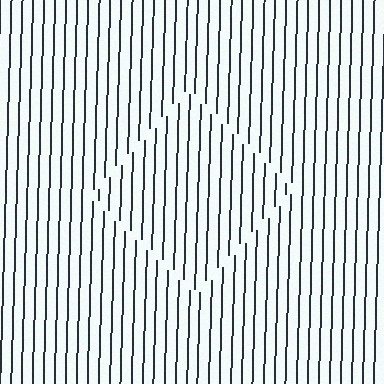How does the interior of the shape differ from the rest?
The interior of the shape contains the same grating, shifted by half a period — the contour is defined by the phase discontinuity where line-ends from the inner and outer gratings abut.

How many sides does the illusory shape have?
4 sides — the line-ends trace a square.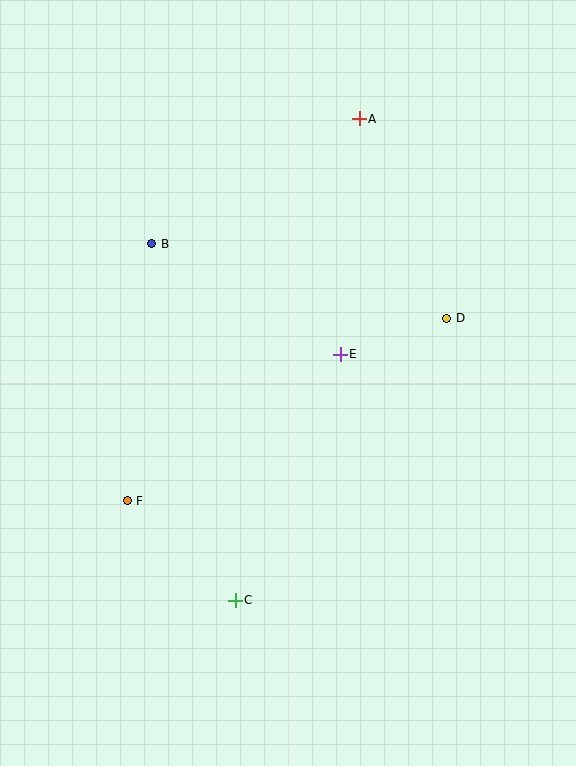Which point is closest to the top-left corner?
Point B is closest to the top-left corner.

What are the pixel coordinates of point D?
Point D is at (447, 318).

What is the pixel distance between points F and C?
The distance between F and C is 147 pixels.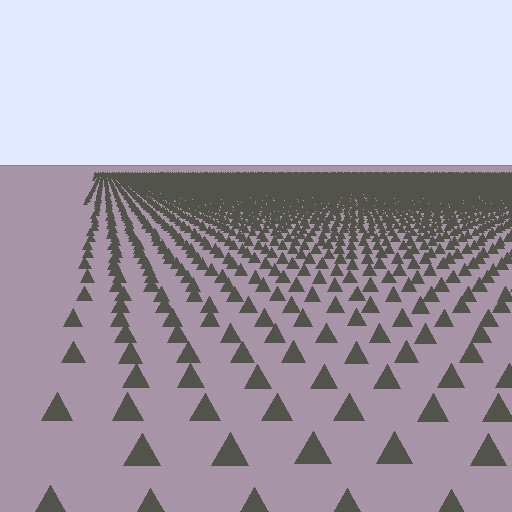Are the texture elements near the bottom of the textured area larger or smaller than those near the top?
Larger. Near the bottom, elements are closer to the viewer and appear at a bigger on-screen size.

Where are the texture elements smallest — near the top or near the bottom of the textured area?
Near the top.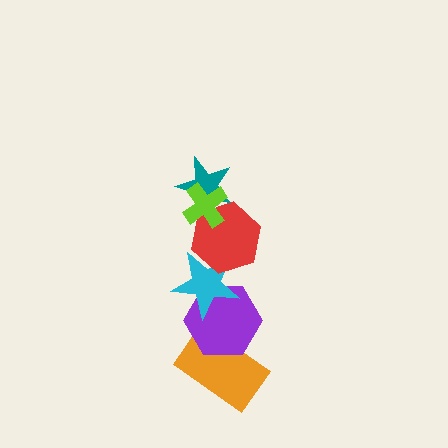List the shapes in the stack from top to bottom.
From top to bottom: the lime cross, the teal star, the red hexagon, the cyan star, the purple hexagon, the orange rectangle.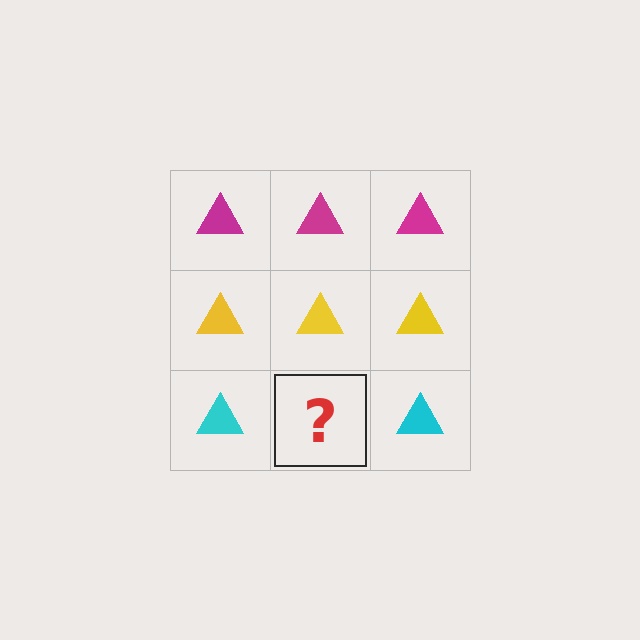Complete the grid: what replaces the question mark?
The question mark should be replaced with a cyan triangle.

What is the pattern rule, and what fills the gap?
The rule is that each row has a consistent color. The gap should be filled with a cyan triangle.